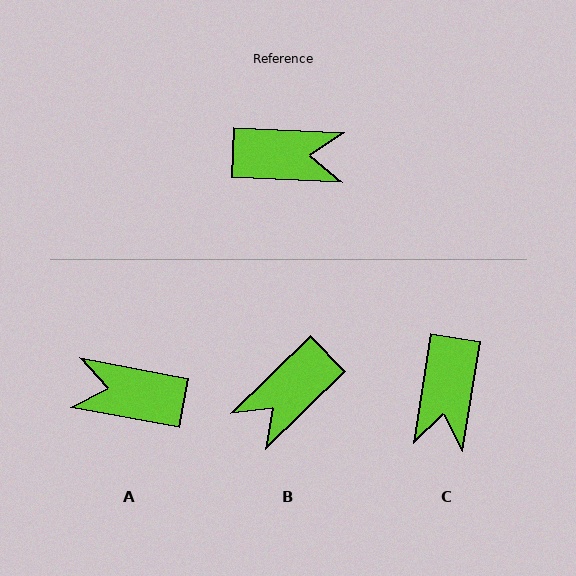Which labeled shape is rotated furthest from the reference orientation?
A, about 172 degrees away.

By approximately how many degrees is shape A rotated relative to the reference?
Approximately 172 degrees counter-clockwise.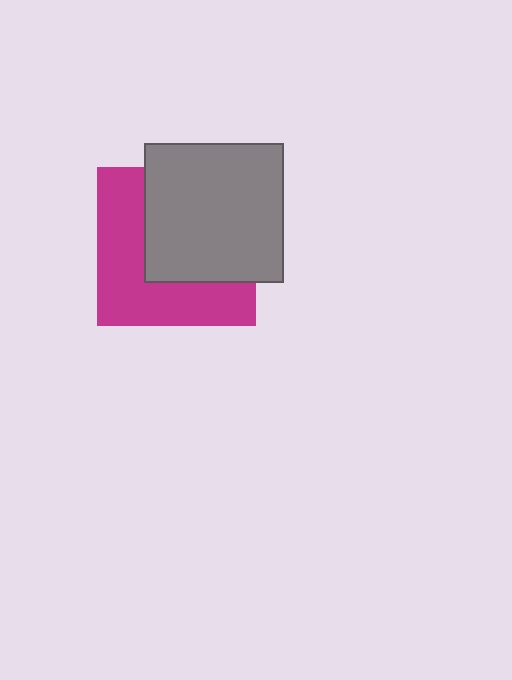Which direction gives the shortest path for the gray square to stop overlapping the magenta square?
Moving toward the upper-right gives the shortest separation.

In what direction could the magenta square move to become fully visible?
The magenta square could move toward the lower-left. That would shift it out from behind the gray square entirely.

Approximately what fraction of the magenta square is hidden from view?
Roughly 52% of the magenta square is hidden behind the gray square.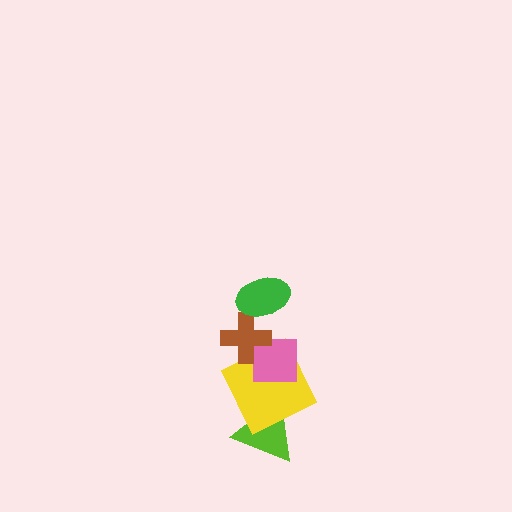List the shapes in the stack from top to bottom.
From top to bottom: the green ellipse, the brown cross, the pink square, the yellow square, the lime triangle.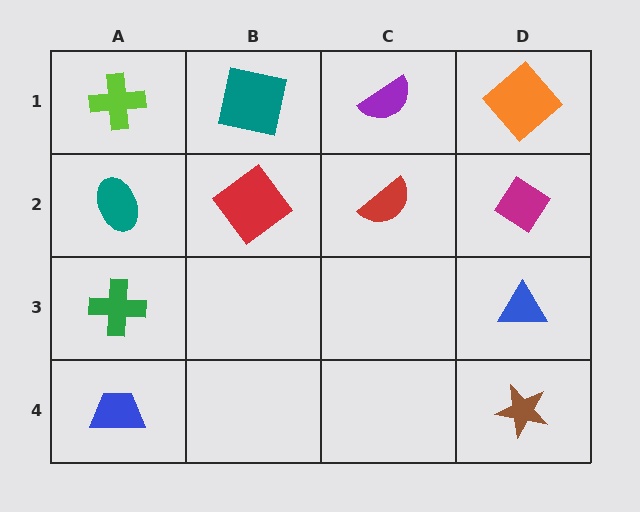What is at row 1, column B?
A teal square.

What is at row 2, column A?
A teal ellipse.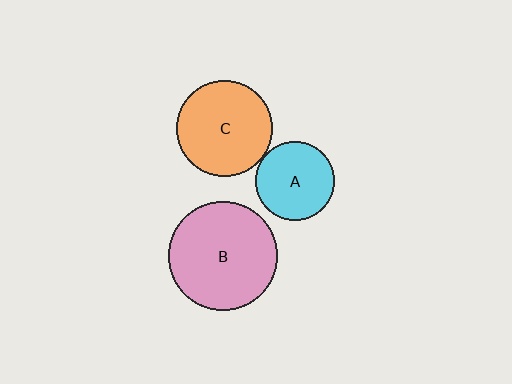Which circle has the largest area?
Circle B (pink).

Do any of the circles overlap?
No, none of the circles overlap.